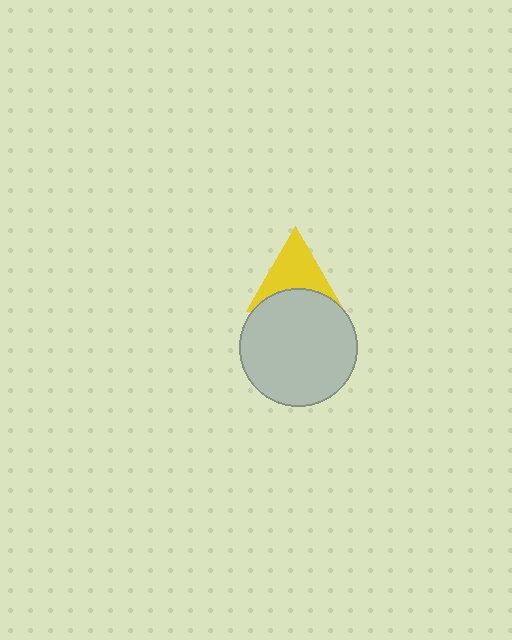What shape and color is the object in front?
The object in front is a light gray circle.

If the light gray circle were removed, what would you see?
You would see the complete yellow triangle.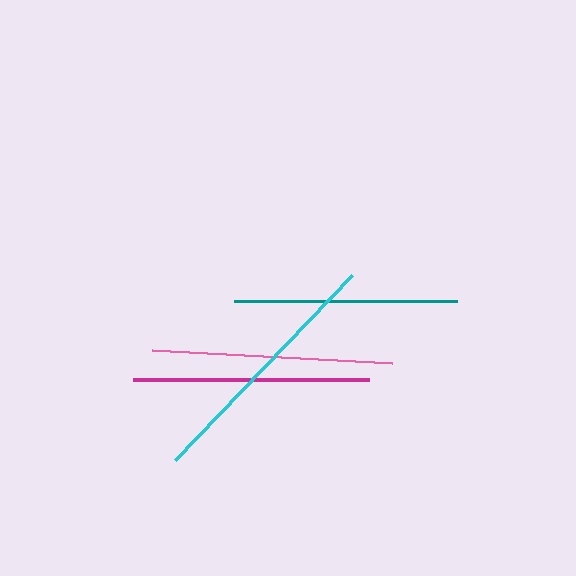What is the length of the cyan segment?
The cyan segment is approximately 256 pixels long.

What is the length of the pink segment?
The pink segment is approximately 240 pixels long.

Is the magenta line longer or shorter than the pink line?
The pink line is longer than the magenta line.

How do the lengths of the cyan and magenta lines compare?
The cyan and magenta lines are approximately the same length.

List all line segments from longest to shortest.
From longest to shortest: cyan, pink, magenta, teal.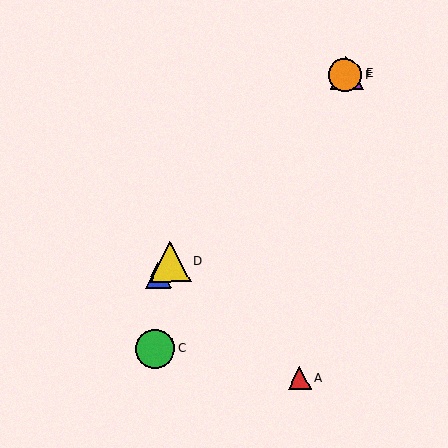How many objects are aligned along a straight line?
4 objects (B, D, E, F) are aligned along a straight line.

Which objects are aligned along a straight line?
Objects B, D, E, F are aligned along a straight line.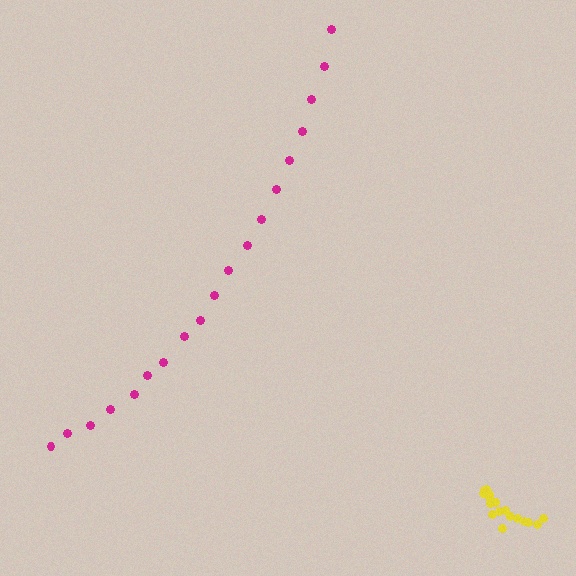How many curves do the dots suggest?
There are 2 distinct paths.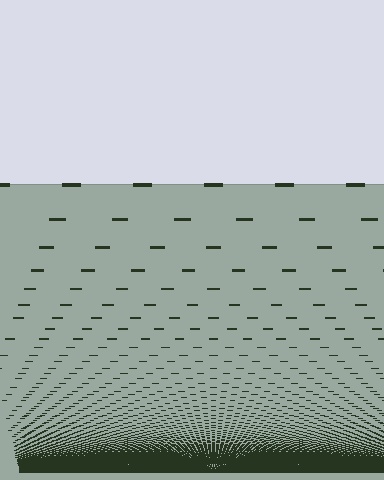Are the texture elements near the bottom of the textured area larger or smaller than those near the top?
Smaller. The gradient is inverted — elements near the bottom are smaller and denser.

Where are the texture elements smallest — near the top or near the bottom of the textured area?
Near the bottom.